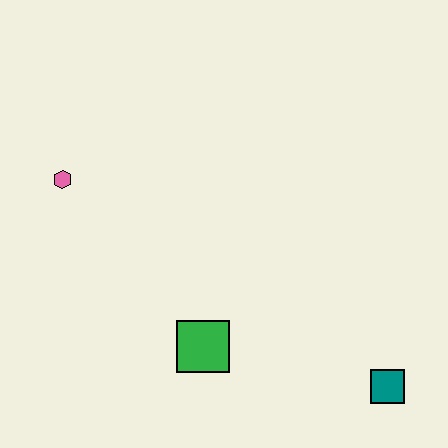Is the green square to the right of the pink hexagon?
Yes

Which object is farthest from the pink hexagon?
The teal square is farthest from the pink hexagon.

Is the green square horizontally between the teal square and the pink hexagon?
Yes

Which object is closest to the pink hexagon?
The green square is closest to the pink hexagon.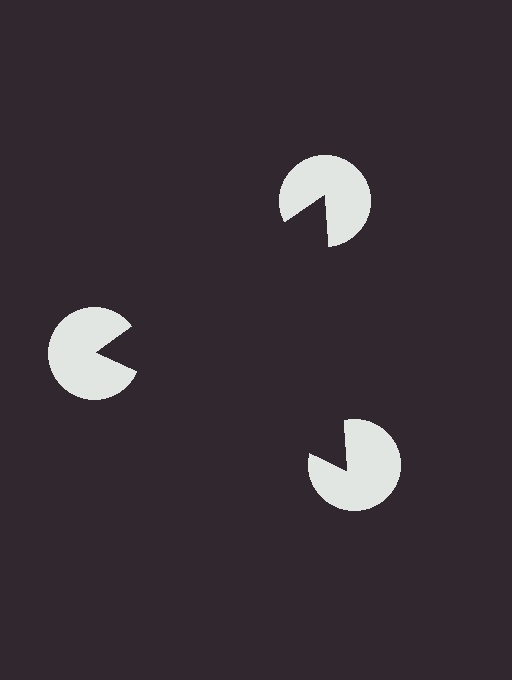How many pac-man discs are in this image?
There are 3 — one at each vertex of the illusory triangle.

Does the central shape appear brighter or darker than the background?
It typically appears slightly darker than the background, even though no actual brightness change is drawn.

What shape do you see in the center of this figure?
An illusory triangle — its edges are inferred from the aligned wedge cuts in the pac-man discs, not physically drawn.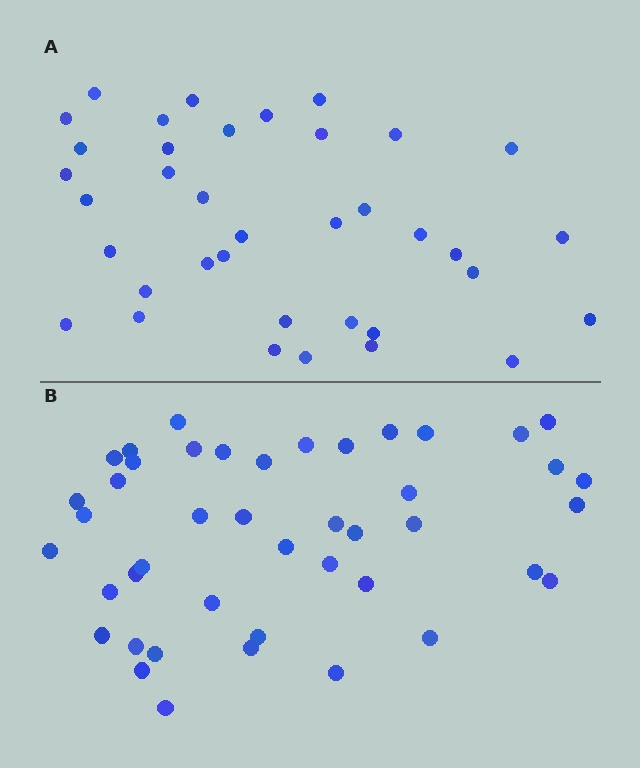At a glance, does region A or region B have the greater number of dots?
Region B (the bottom region) has more dots.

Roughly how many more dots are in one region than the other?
Region B has roughly 8 or so more dots than region A.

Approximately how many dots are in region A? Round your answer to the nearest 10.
About 40 dots. (The exact count is 37, which rounds to 40.)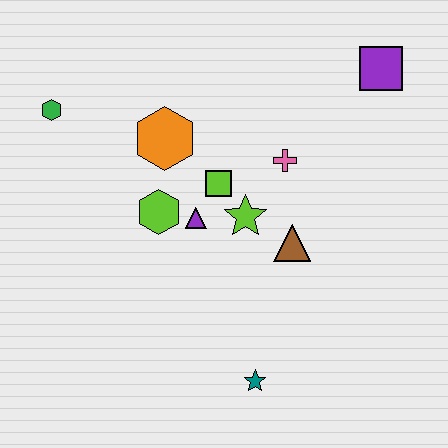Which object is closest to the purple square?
The pink cross is closest to the purple square.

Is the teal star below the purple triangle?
Yes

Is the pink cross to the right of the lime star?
Yes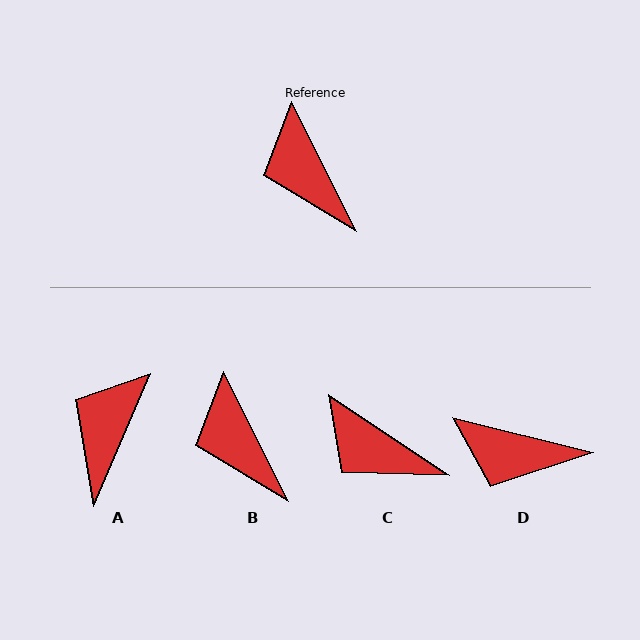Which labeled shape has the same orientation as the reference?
B.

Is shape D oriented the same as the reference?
No, it is off by about 49 degrees.